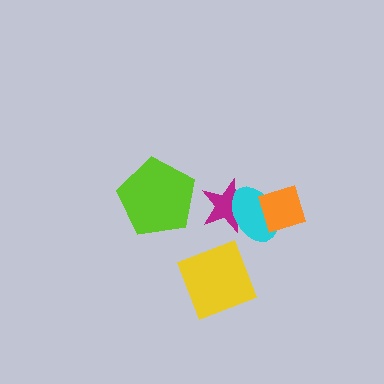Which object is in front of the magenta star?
The cyan ellipse is in front of the magenta star.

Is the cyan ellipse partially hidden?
Yes, it is partially covered by another shape.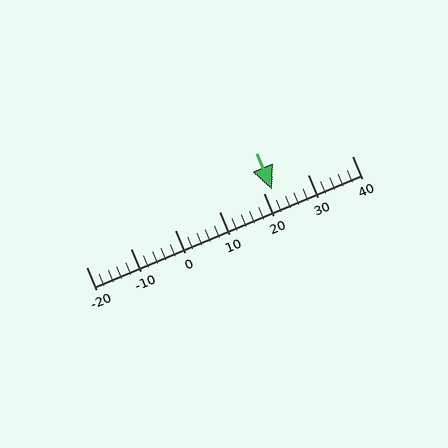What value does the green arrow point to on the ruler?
The green arrow points to approximately 22.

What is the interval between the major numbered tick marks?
The major tick marks are spaced 10 units apart.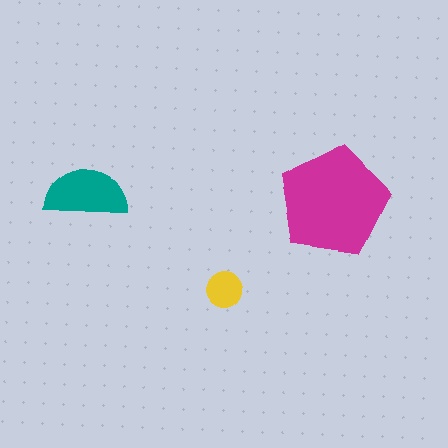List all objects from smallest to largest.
The yellow circle, the teal semicircle, the magenta pentagon.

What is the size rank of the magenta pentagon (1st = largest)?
1st.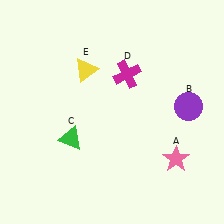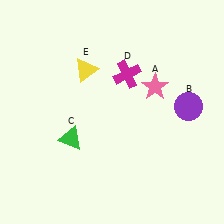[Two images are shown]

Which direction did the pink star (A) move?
The pink star (A) moved up.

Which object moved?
The pink star (A) moved up.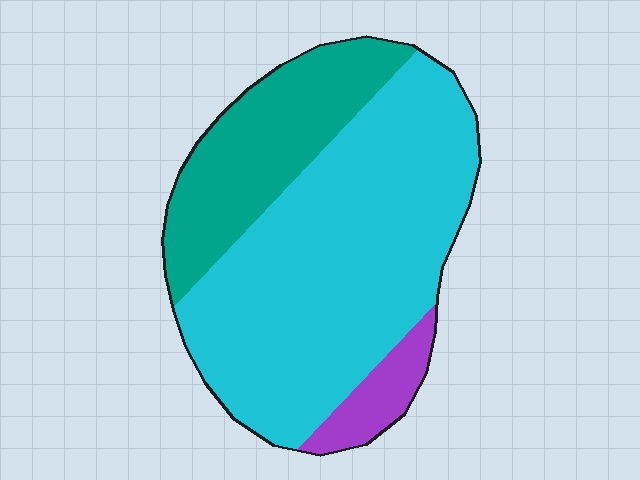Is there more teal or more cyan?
Cyan.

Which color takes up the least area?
Purple, at roughly 10%.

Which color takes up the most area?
Cyan, at roughly 65%.